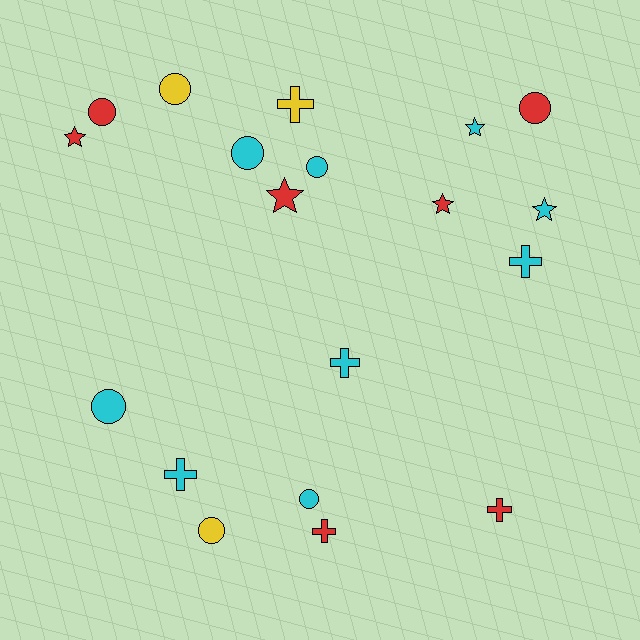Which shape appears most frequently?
Circle, with 8 objects.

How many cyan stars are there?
There are 2 cyan stars.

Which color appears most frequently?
Cyan, with 9 objects.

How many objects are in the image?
There are 19 objects.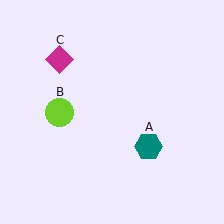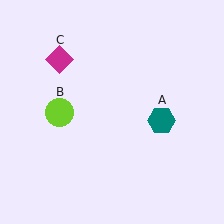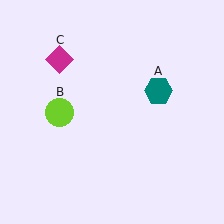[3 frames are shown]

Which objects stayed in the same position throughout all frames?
Lime circle (object B) and magenta diamond (object C) remained stationary.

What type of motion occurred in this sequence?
The teal hexagon (object A) rotated counterclockwise around the center of the scene.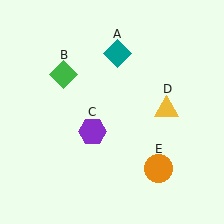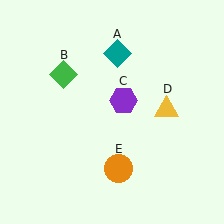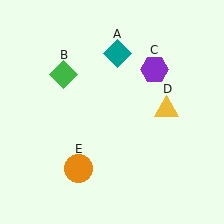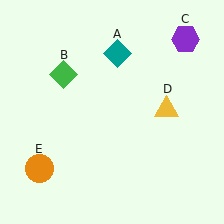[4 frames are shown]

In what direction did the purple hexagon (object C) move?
The purple hexagon (object C) moved up and to the right.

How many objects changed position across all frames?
2 objects changed position: purple hexagon (object C), orange circle (object E).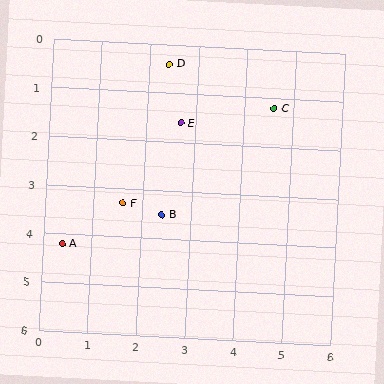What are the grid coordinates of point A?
Point A is at approximately (0.4, 4.2).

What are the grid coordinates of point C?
Point C is at approximately (4.6, 1.2).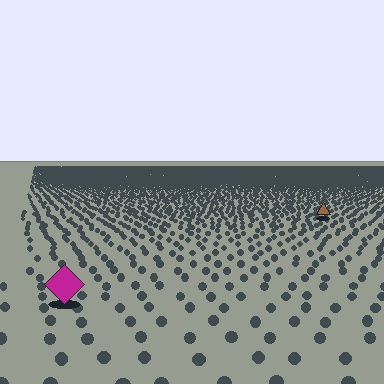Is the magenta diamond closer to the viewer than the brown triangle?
Yes. The magenta diamond is closer — you can tell from the texture gradient: the ground texture is coarser near it.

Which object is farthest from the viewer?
The brown triangle is farthest from the viewer. It appears smaller and the ground texture around it is denser.